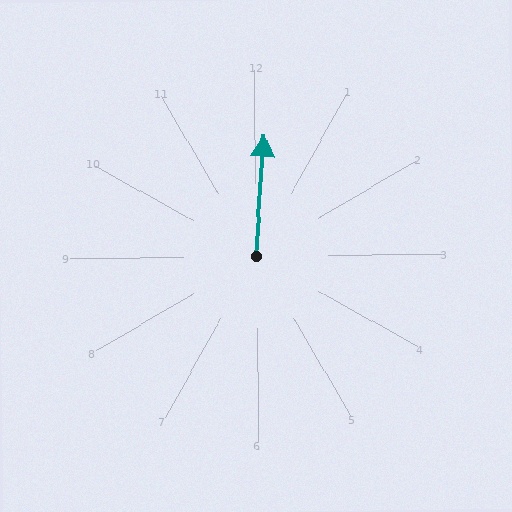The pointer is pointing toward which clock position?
Roughly 12 o'clock.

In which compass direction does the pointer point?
North.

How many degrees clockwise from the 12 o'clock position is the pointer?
Approximately 4 degrees.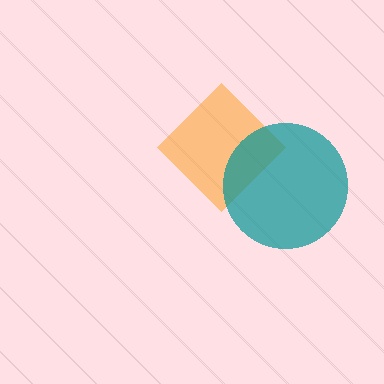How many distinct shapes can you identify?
There are 2 distinct shapes: an orange diamond, a teal circle.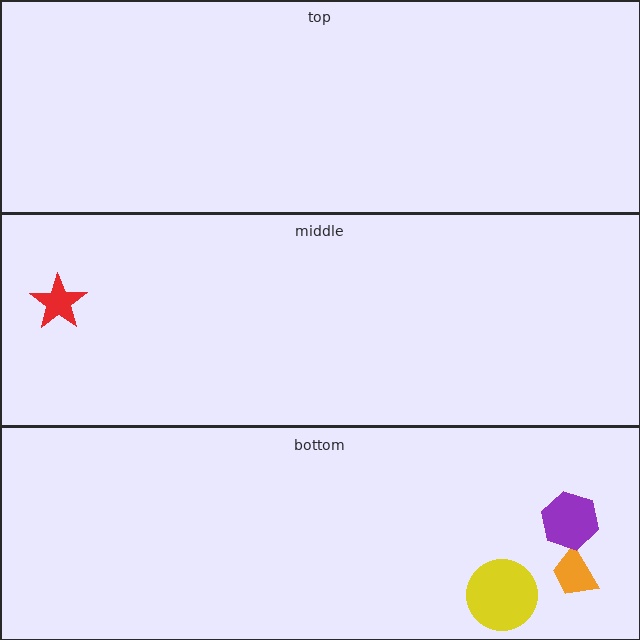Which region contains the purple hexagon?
The bottom region.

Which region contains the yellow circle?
The bottom region.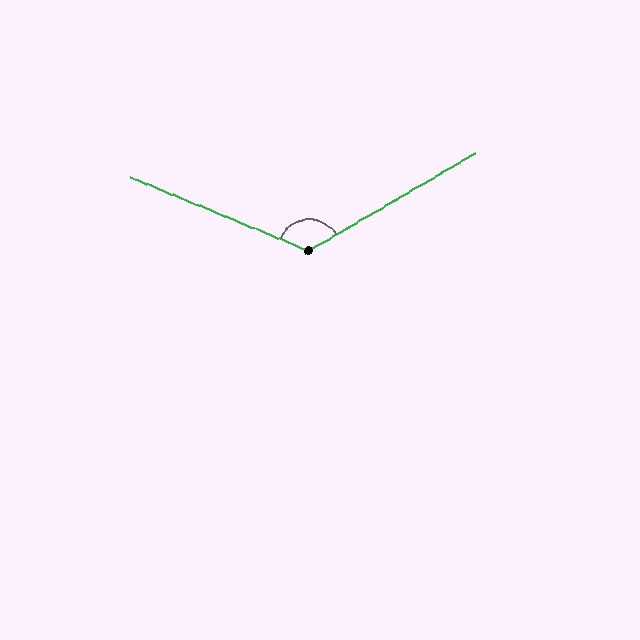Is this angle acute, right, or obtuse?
It is obtuse.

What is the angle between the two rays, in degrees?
Approximately 127 degrees.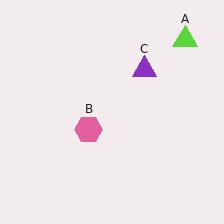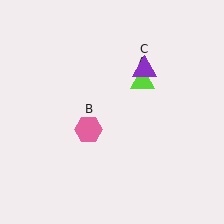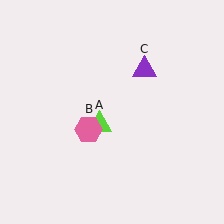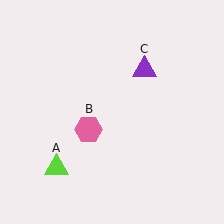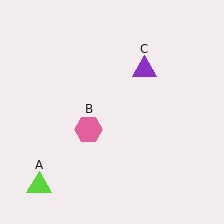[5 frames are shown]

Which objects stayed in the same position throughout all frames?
Pink hexagon (object B) and purple triangle (object C) remained stationary.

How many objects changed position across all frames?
1 object changed position: lime triangle (object A).